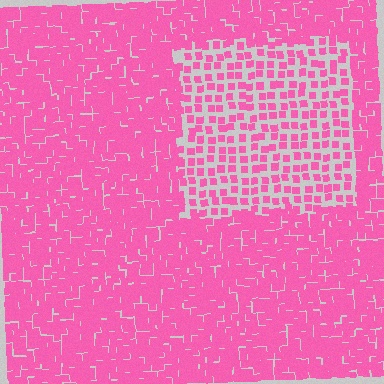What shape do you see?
I see a rectangle.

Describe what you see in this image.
The image contains small pink elements arranged at two different densities. A rectangle-shaped region is visible where the elements are less densely packed than the surrounding area.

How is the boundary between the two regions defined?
The boundary is defined by a change in element density (approximately 2.3x ratio). All elements are the same color, size, and shape.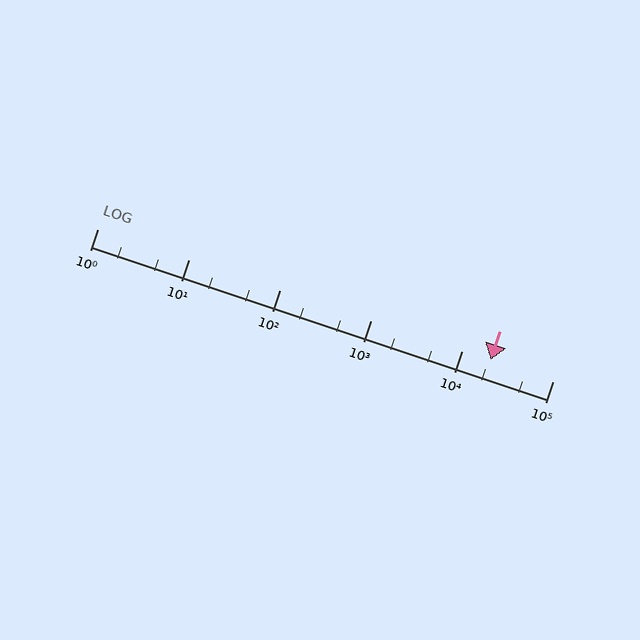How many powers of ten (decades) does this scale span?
The scale spans 5 decades, from 1 to 100000.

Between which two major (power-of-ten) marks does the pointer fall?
The pointer is between 10000 and 100000.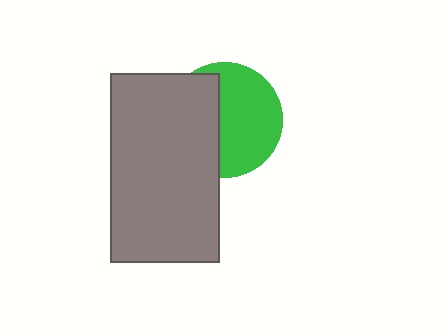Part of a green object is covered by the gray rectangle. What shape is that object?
It is a circle.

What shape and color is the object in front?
The object in front is a gray rectangle.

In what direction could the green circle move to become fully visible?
The green circle could move right. That would shift it out from behind the gray rectangle entirely.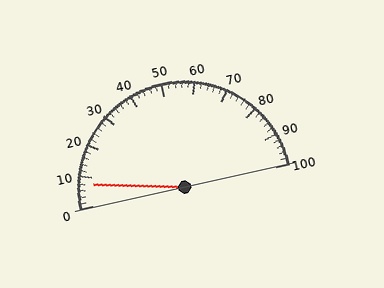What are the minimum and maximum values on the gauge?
The gauge ranges from 0 to 100.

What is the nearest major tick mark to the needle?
The nearest major tick mark is 10.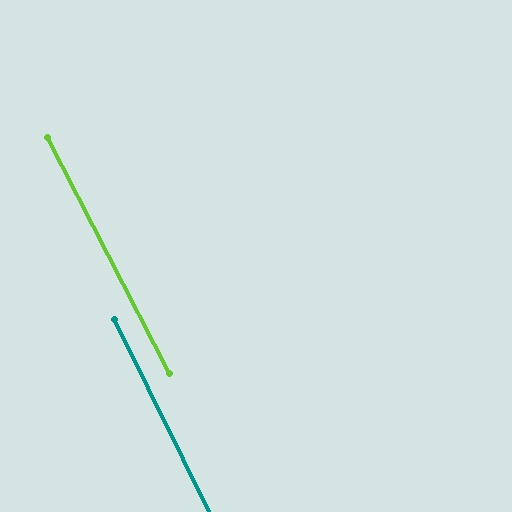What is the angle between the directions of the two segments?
Approximately 1 degree.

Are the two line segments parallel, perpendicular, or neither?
Parallel — their directions differ by only 1.1°.